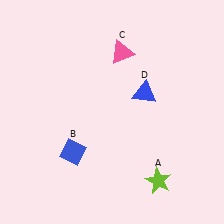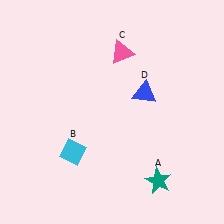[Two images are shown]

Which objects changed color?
A changed from lime to teal. B changed from blue to cyan.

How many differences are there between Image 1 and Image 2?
There are 2 differences between the two images.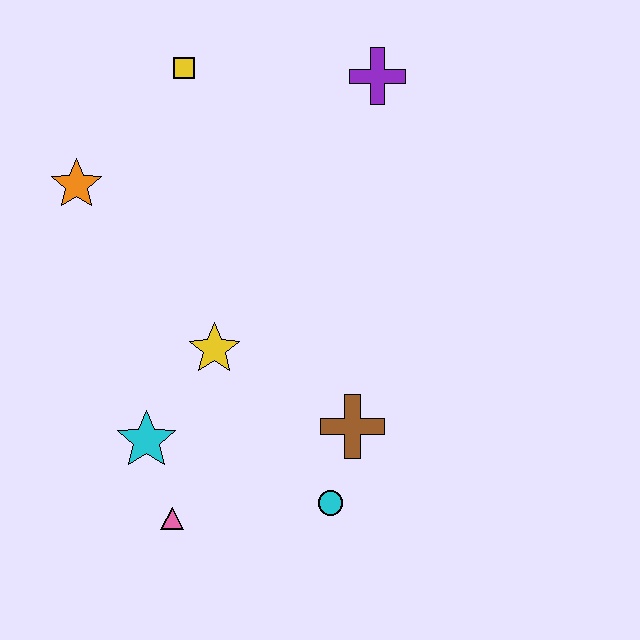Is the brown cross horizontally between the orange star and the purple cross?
Yes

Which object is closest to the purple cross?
The yellow square is closest to the purple cross.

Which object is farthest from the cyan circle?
The yellow square is farthest from the cyan circle.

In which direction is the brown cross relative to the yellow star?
The brown cross is to the right of the yellow star.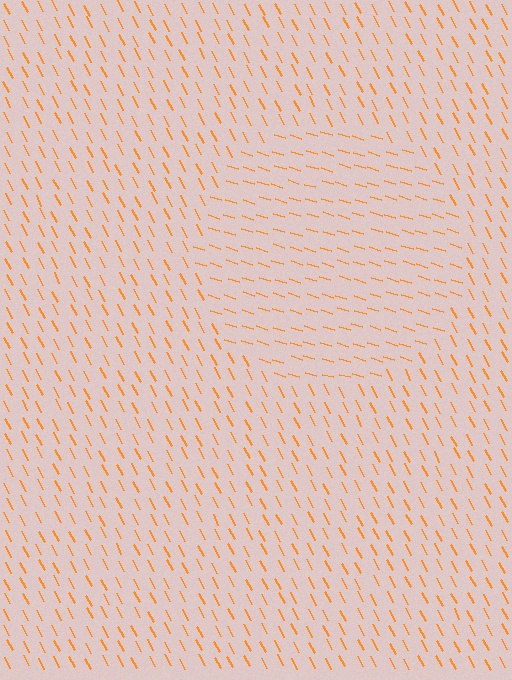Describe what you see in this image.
The image is filled with small orange line segments. A circle region in the image has lines oriented differently from the surrounding lines, creating a visible texture boundary.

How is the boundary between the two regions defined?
The boundary is defined purely by a change in line orientation (approximately 45 degrees difference). All lines are the same color and thickness.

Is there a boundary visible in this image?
Yes, there is a texture boundary formed by a change in line orientation.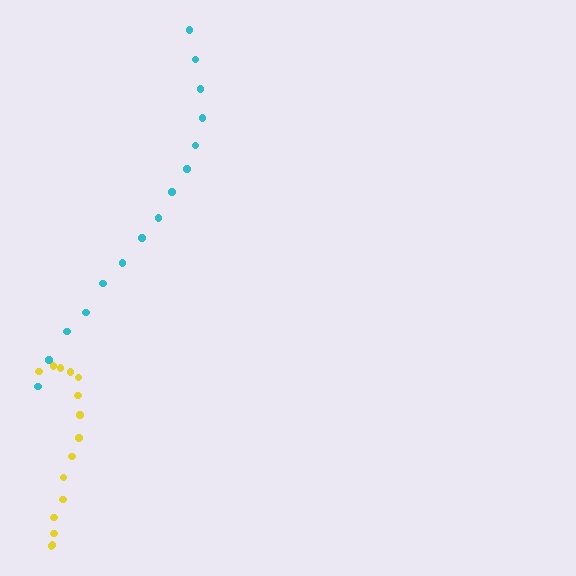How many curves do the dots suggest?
There are 2 distinct paths.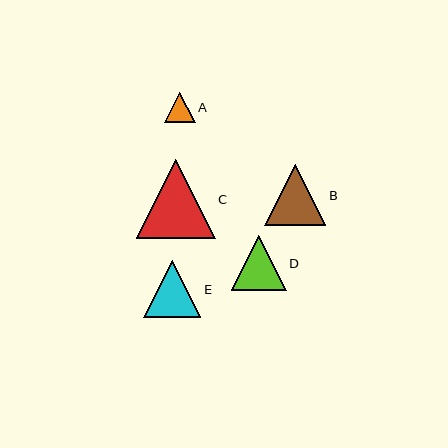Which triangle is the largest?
Triangle C is the largest with a size of approximately 79 pixels.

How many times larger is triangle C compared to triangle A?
Triangle C is approximately 2.6 times the size of triangle A.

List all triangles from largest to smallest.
From largest to smallest: C, B, E, D, A.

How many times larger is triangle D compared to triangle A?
Triangle D is approximately 1.8 times the size of triangle A.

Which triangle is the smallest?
Triangle A is the smallest with a size of approximately 30 pixels.